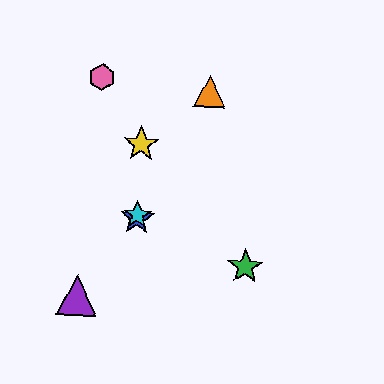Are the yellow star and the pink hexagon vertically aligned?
No, the yellow star is at x≈141 and the pink hexagon is at x≈102.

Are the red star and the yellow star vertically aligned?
Yes, both are at x≈137.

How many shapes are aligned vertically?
4 shapes (the red star, the blue star, the yellow star, the cyan star) are aligned vertically.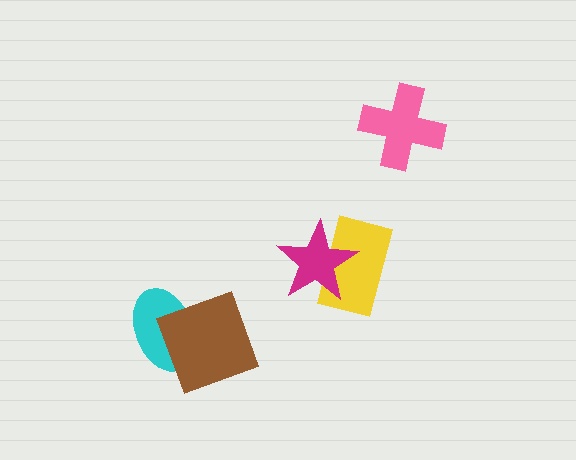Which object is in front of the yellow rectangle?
The magenta star is in front of the yellow rectangle.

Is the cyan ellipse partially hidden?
Yes, it is partially covered by another shape.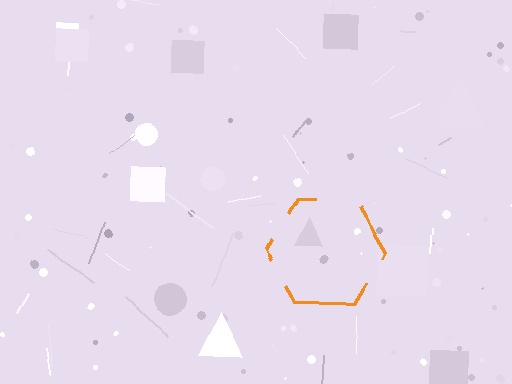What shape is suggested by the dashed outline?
The dashed outline suggests a hexagon.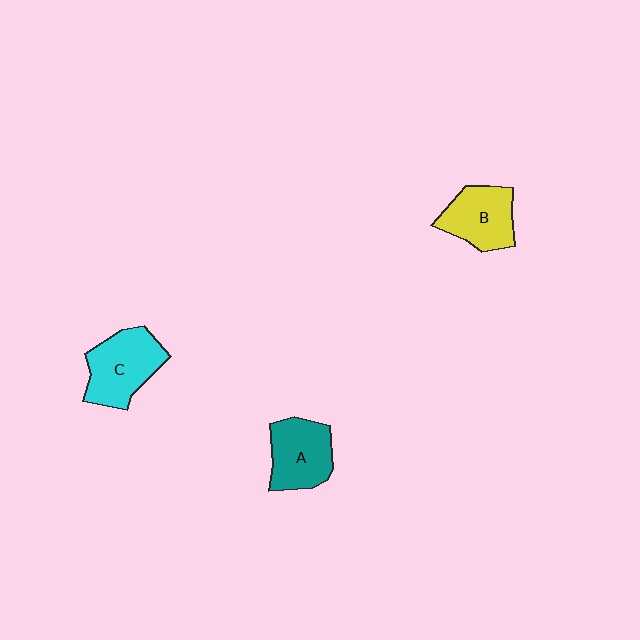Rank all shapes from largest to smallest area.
From largest to smallest: C (cyan), A (teal), B (yellow).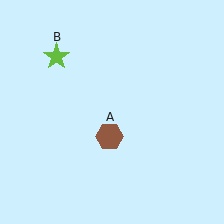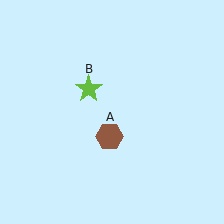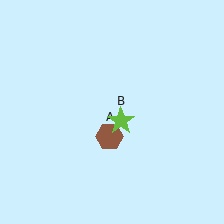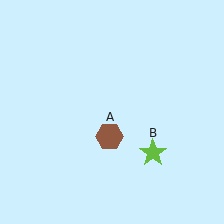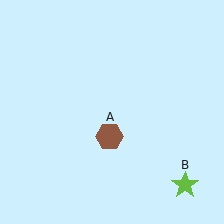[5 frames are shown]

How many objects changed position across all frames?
1 object changed position: lime star (object B).